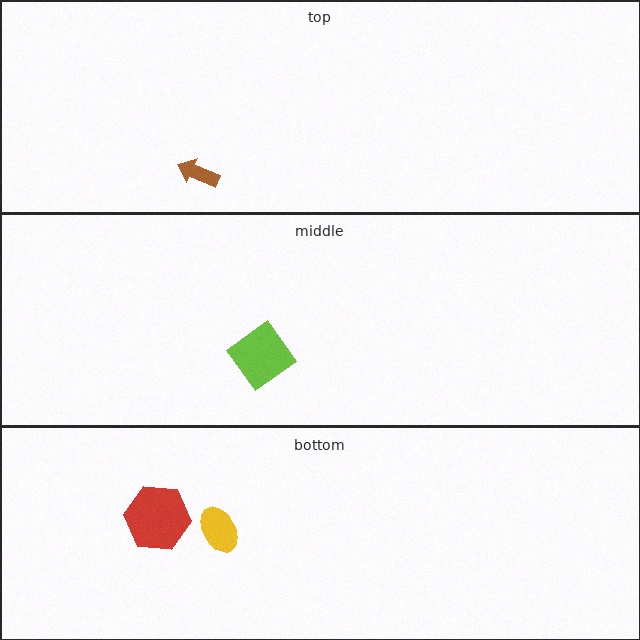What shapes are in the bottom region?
The yellow ellipse, the red hexagon.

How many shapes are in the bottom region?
2.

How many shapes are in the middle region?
1.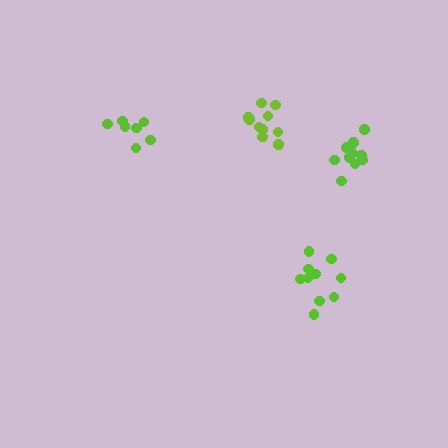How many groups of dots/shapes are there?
There are 4 groups.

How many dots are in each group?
Group 1: 10 dots, Group 2: 10 dots, Group 3: 7 dots, Group 4: 10 dots (37 total).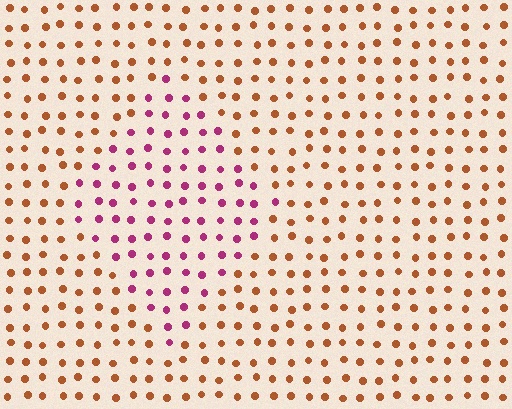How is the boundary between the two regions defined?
The boundary is defined purely by a slight shift in hue (about 57 degrees). Spacing, size, and orientation are identical on both sides.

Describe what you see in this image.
The image is filled with small brown elements in a uniform arrangement. A diamond-shaped region is visible where the elements are tinted to a slightly different hue, forming a subtle color boundary.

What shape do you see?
I see a diamond.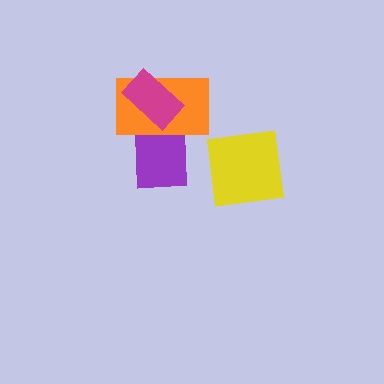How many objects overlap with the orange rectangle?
2 objects overlap with the orange rectangle.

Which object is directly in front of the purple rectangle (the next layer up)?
The orange rectangle is directly in front of the purple rectangle.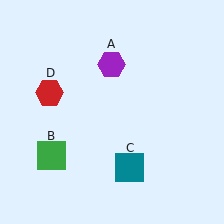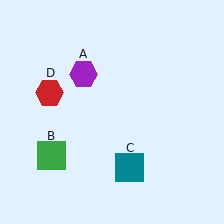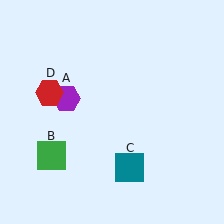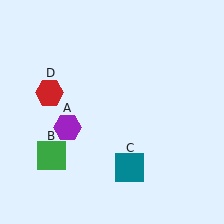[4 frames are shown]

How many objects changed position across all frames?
1 object changed position: purple hexagon (object A).